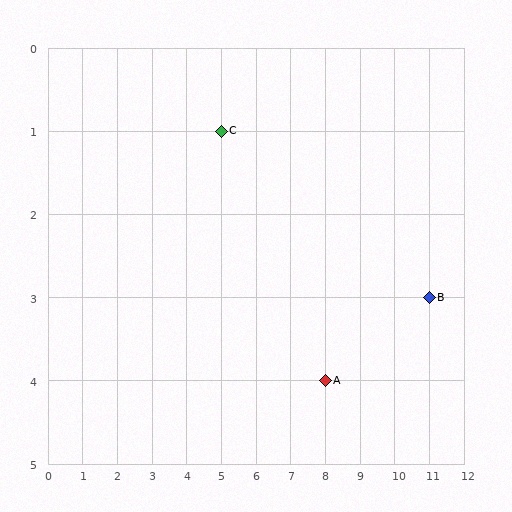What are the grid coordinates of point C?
Point C is at grid coordinates (5, 1).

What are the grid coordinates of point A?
Point A is at grid coordinates (8, 4).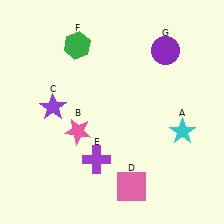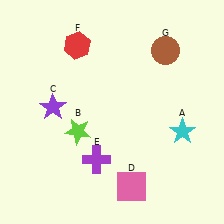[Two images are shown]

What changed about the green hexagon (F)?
In Image 1, F is green. In Image 2, it changed to red.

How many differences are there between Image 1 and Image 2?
There are 3 differences between the two images.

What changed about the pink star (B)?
In Image 1, B is pink. In Image 2, it changed to lime.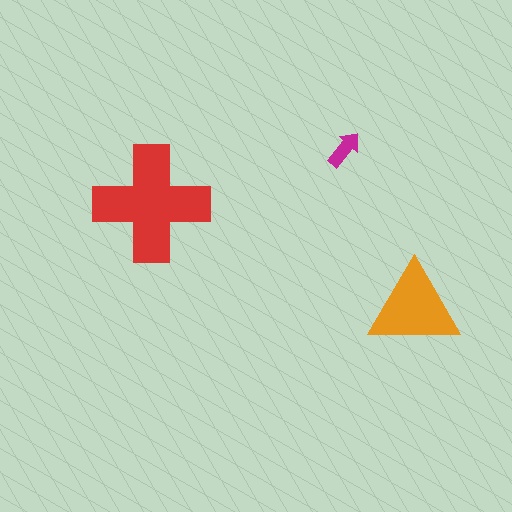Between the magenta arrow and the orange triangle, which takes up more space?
The orange triangle.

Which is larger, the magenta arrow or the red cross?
The red cross.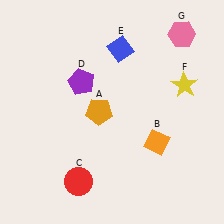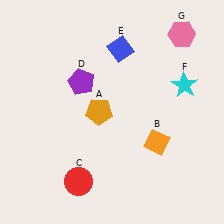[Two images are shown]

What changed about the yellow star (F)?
In Image 1, F is yellow. In Image 2, it changed to cyan.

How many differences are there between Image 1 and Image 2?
There is 1 difference between the two images.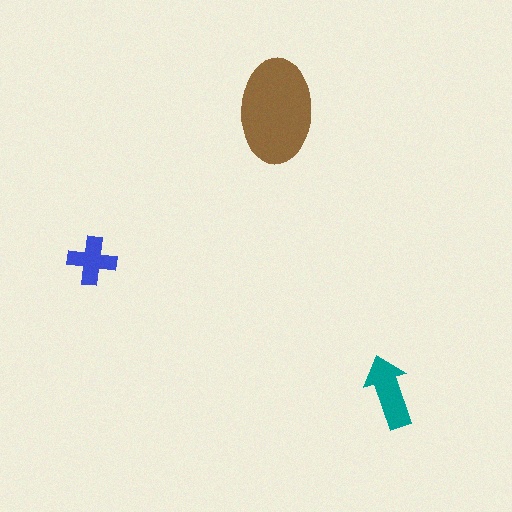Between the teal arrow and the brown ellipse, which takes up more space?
The brown ellipse.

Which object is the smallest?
The blue cross.